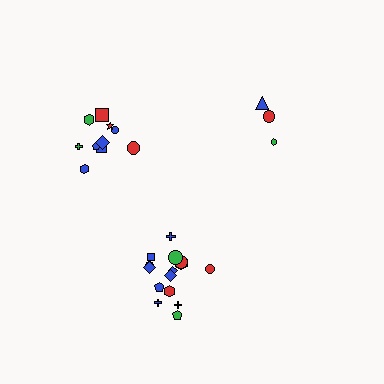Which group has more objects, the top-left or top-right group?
The top-left group.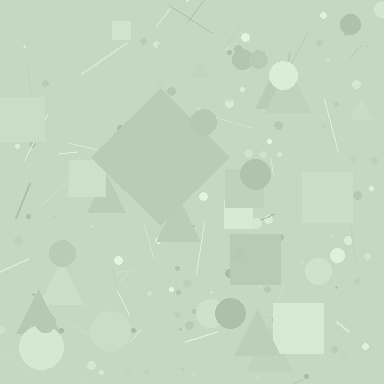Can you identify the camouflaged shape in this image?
The camouflaged shape is a diamond.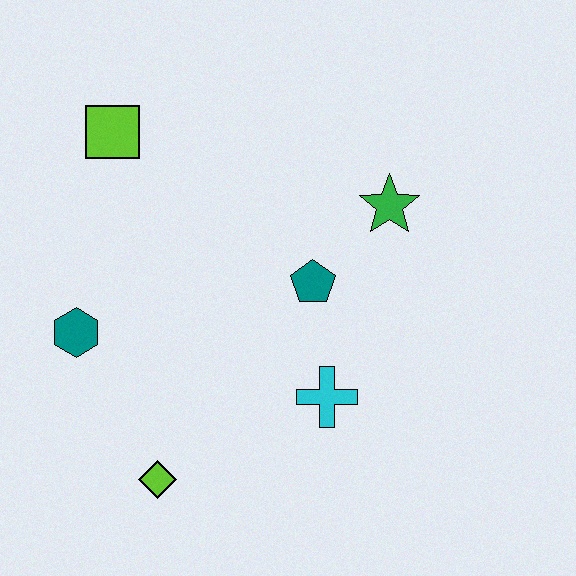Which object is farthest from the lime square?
The lime diamond is farthest from the lime square.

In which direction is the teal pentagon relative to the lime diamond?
The teal pentagon is above the lime diamond.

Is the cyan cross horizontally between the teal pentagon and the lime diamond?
No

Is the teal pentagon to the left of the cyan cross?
Yes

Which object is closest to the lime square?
The teal hexagon is closest to the lime square.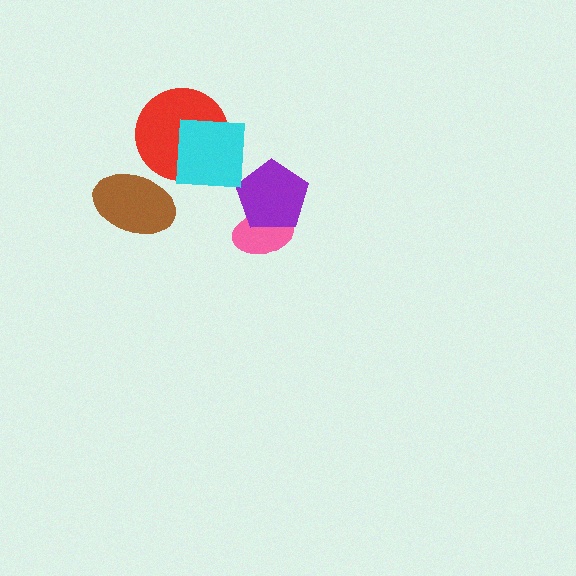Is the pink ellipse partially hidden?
Yes, it is partially covered by another shape.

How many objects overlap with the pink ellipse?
1 object overlaps with the pink ellipse.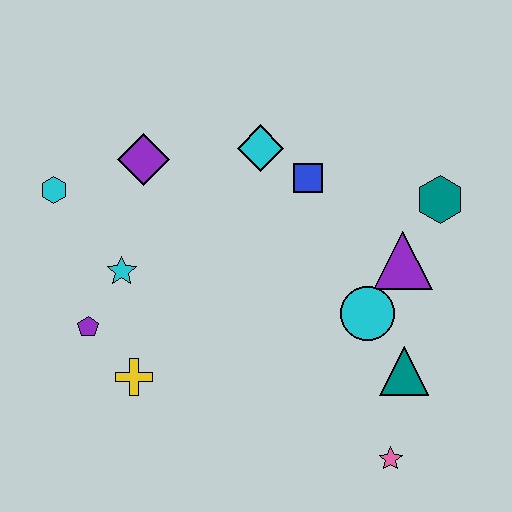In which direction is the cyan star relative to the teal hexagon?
The cyan star is to the left of the teal hexagon.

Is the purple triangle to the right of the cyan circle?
Yes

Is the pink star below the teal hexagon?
Yes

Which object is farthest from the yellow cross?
The teal hexagon is farthest from the yellow cross.